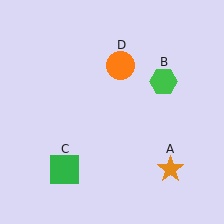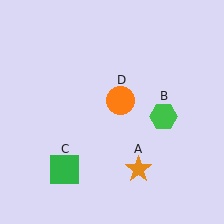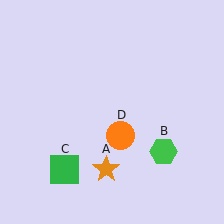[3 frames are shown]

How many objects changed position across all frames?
3 objects changed position: orange star (object A), green hexagon (object B), orange circle (object D).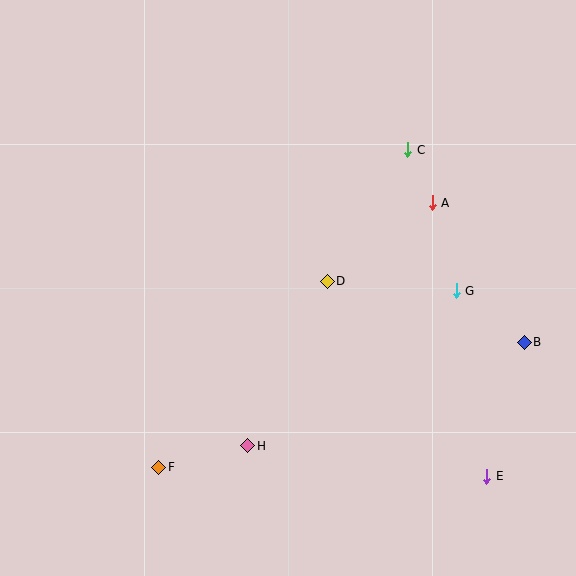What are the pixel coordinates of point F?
Point F is at (159, 467).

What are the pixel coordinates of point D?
Point D is at (327, 281).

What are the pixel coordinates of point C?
Point C is at (408, 150).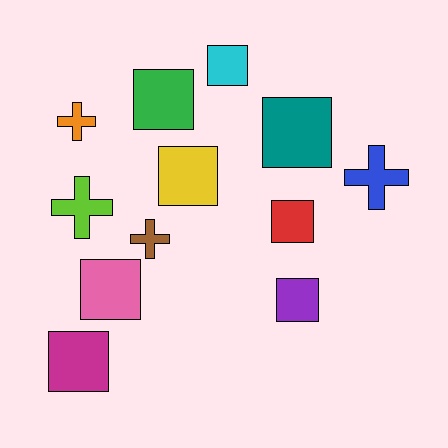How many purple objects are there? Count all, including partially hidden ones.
There is 1 purple object.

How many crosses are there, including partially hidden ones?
There are 4 crosses.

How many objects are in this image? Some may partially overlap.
There are 12 objects.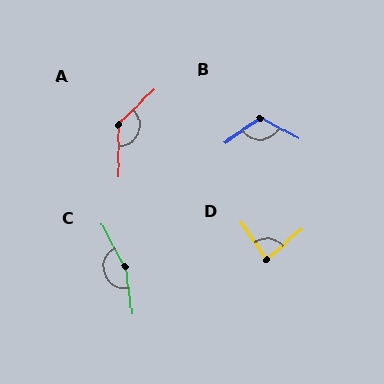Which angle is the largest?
C, at approximately 160 degrees.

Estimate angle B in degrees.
Approximately 118 degrees.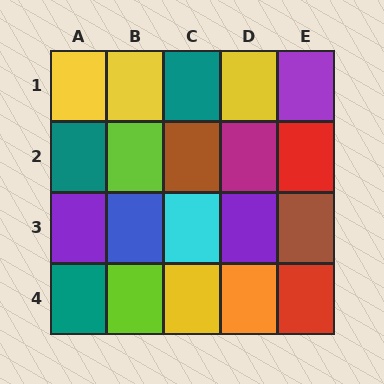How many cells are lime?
2 cells are lime.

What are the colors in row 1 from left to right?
Yellow, yellow, teal, yellow, purple.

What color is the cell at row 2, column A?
Teal.